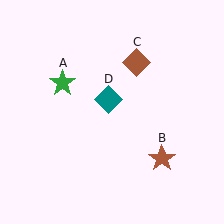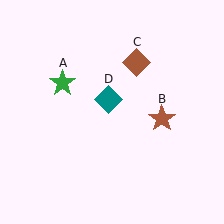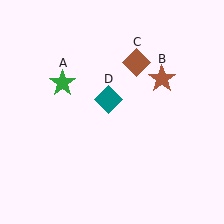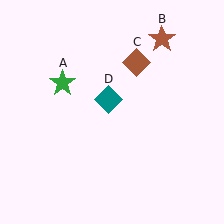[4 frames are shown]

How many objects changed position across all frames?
1 object changed position: brown star (object B).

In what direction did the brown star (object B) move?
The brown star (object B) moved up.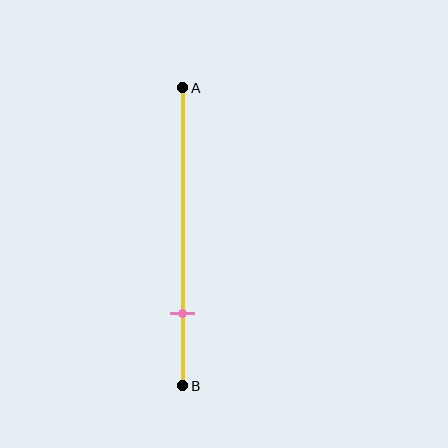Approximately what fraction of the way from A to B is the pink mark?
The pink mark is approximately 75% of the way from A to B.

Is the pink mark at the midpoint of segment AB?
No, the mark is at about 75% from A, not at the 50% midpoint.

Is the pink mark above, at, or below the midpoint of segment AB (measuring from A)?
The pink mark is below the midpoint of segment AB.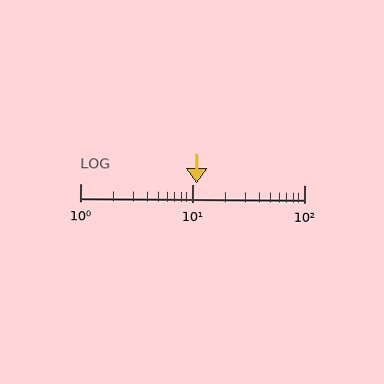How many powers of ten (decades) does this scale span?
The scale spans 2 decades, from 1 to 100.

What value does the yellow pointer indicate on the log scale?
The pointer indicates approximately 11.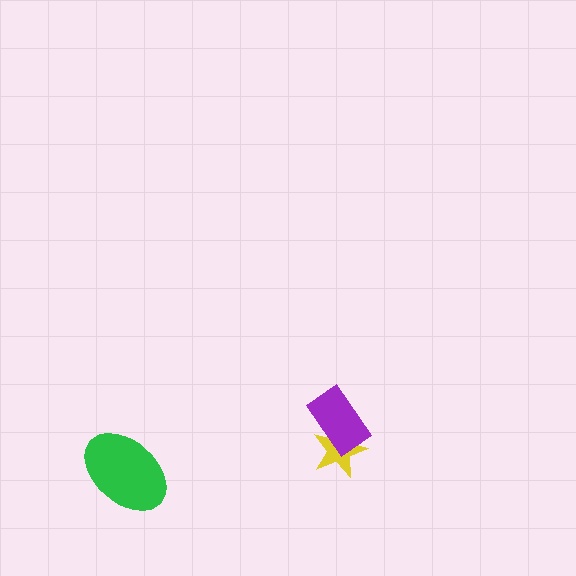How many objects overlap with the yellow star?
1 object overlaps with the yellow star.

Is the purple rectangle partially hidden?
No, no other shape covers it.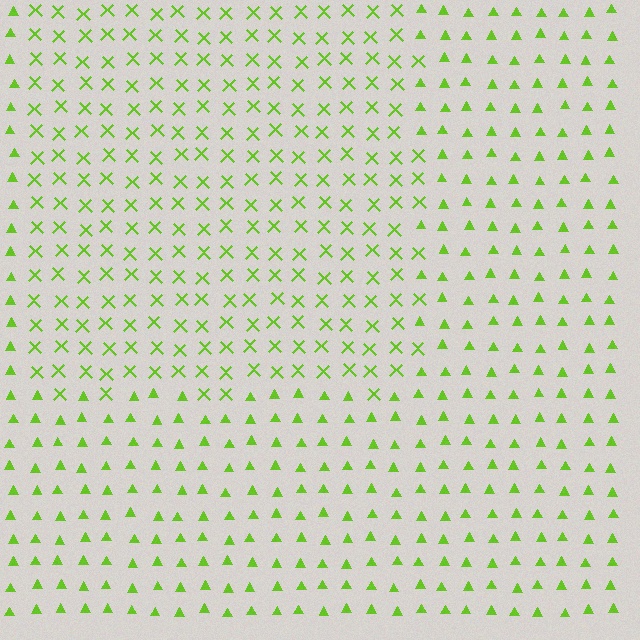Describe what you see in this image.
The image is filled with small lime elements arranged in a uniform grid. A rectangle-shaped region contains X marks, while the surrounding area contains triangles. The boundary is defined purely by the change in element shape.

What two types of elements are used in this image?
The image uses X marks inside the rectangle region and triangles outside it.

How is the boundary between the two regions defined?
The boundary is defined by a change in element shape: X marks inside vs. triangles outside. All elements share the same color and spacing.